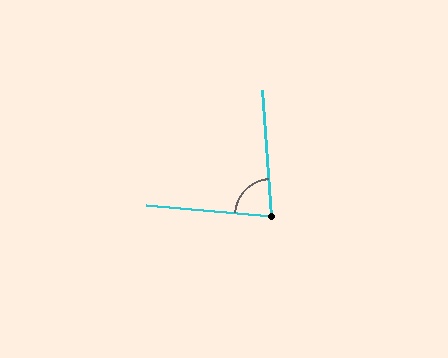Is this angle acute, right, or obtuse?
It is acute.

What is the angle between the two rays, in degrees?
Approximately 81 degrees.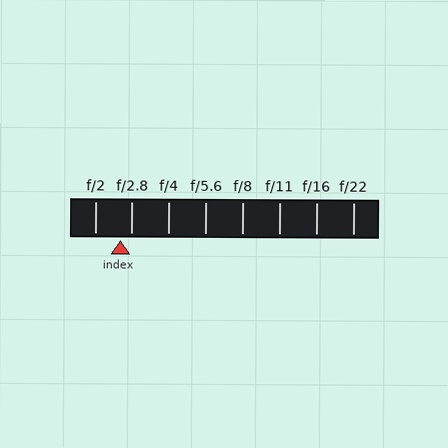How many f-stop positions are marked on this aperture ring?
There are 8 f-stop positions marked.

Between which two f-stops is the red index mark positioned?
The index mark is between f/2 and f/2.8.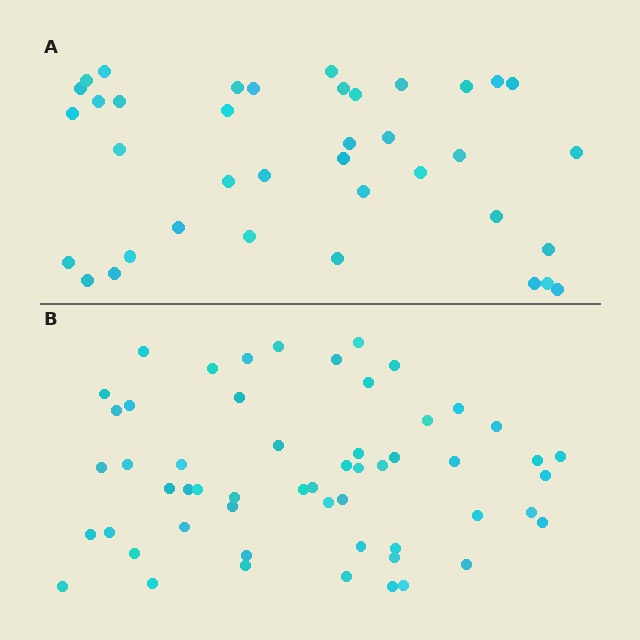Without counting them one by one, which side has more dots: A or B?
Region B (the bottom region) has more dots.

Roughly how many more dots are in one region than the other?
Region B has approximately 15 more dots than region A.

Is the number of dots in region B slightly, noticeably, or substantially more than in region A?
Region B has noticeably more, but not dramatically so. The ratio is roughly 1.4 to 1.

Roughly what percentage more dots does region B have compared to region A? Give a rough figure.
About 45% more.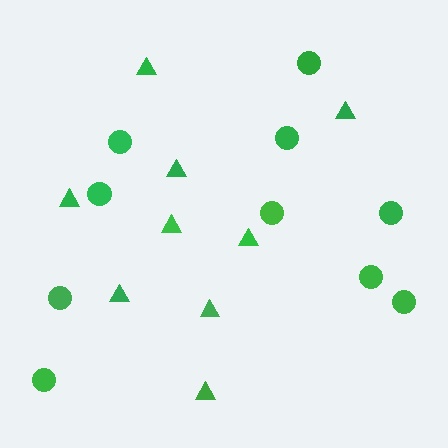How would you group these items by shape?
There are 2 groups: one group of circles (10) and one group of triangles (9).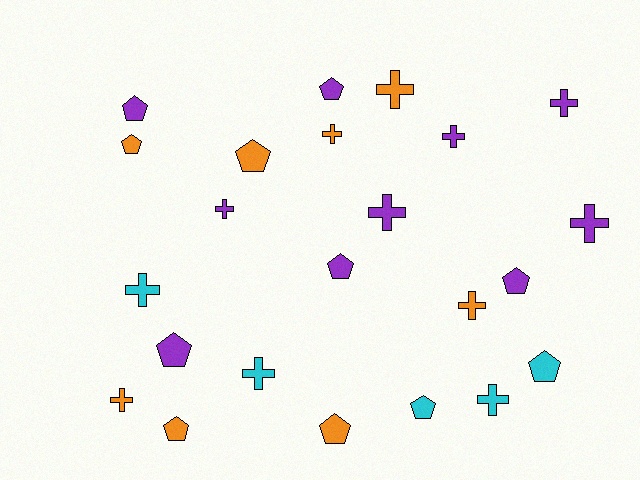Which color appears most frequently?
Purple, with 10 objects.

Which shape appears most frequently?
Cross, with 12 objects.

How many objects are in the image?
There are 23 objects.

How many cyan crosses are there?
There are 3 cyan crosses.